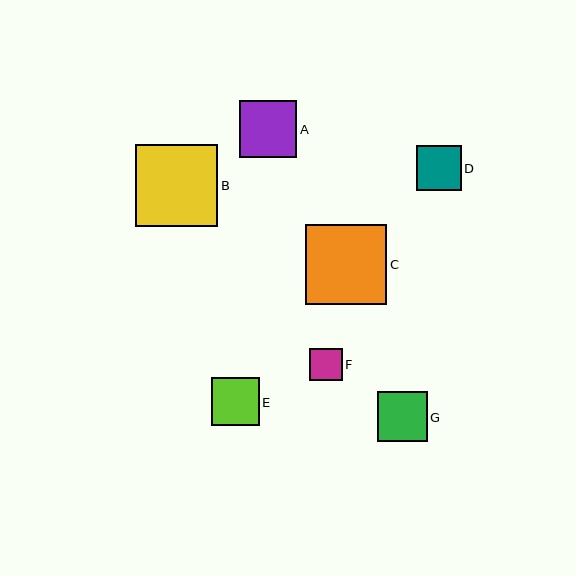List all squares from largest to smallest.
From largest to smallest: B, C, A, G, E, D, F.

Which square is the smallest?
Square F is the smallest with a size of approximately 32 pixels.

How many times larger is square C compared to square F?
Square C is approximately 2.5 times the size of square F.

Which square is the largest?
Square B is the largest with a size of approximately 82 pixels.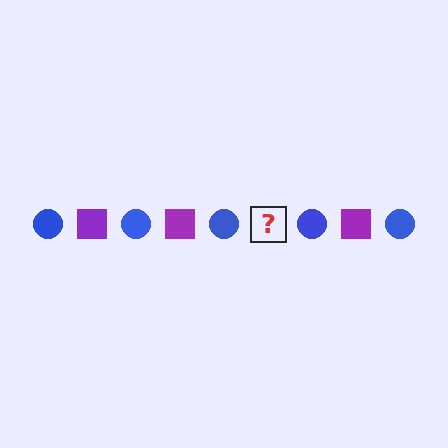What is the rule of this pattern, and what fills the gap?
The rule is that the pattern alternates between blue circle and purple square. The gap should be filled with a purple square.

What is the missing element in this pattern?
The missing element is a purple square.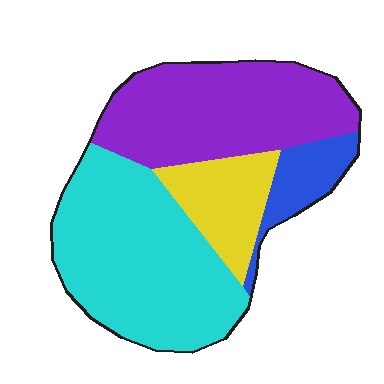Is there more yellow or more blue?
Yellow.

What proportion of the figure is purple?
Purple covers roughly 35% of the figure.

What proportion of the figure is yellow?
Yellow takes up about one eighth (1/8) of the figure.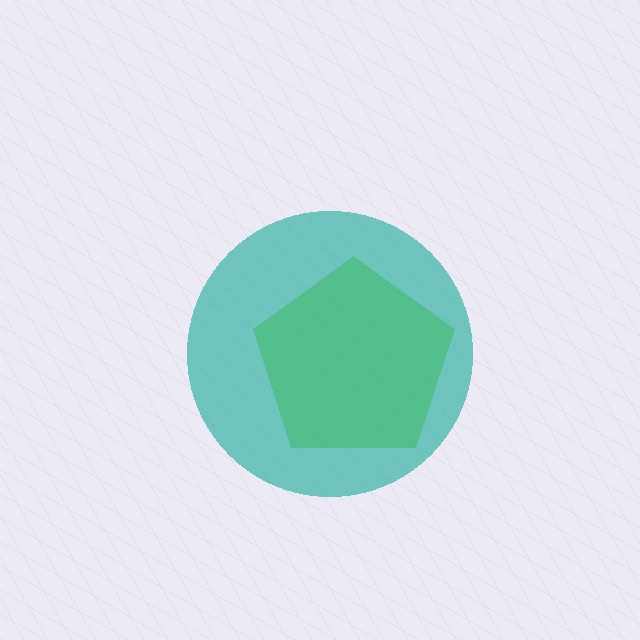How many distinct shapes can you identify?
There are 2 distinct shapes: a lime pentagon, a teal circle.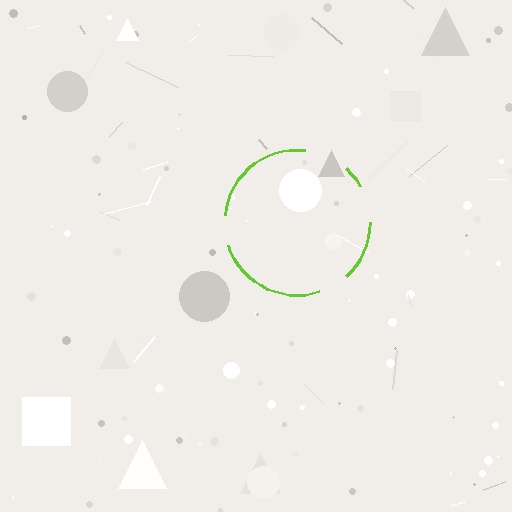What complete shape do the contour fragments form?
The contour fragments form a circle.